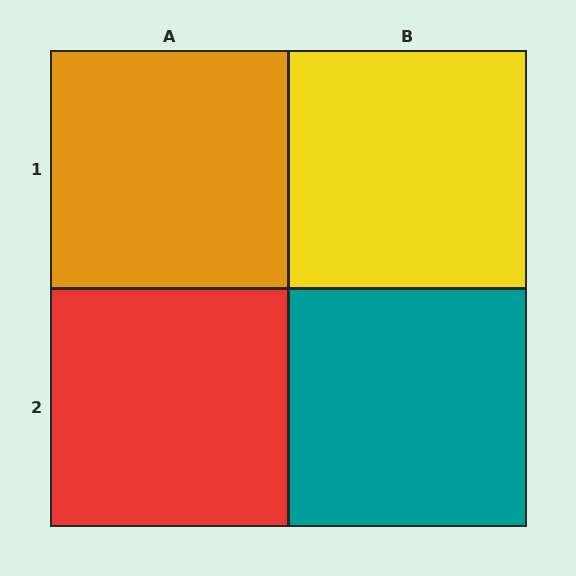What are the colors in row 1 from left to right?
Orange, yellow.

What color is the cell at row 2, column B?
Teal.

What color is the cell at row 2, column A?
Red.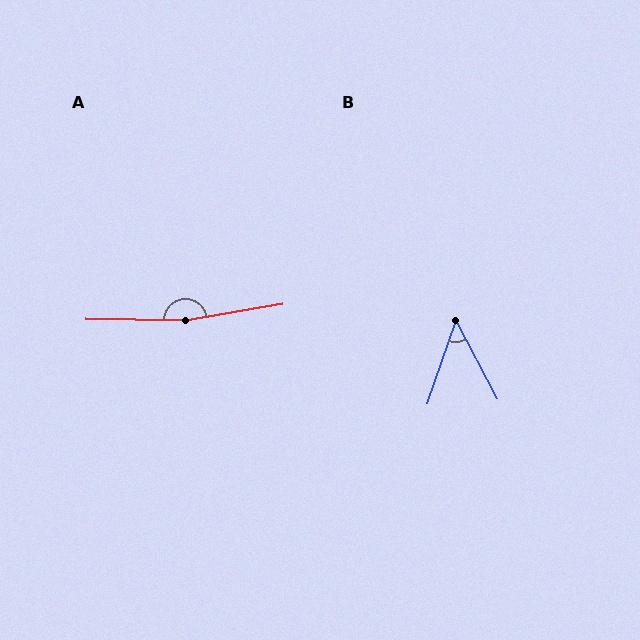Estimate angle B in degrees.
Approximately 46 degrees.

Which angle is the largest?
A, at approximately 169 degrees.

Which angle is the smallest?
B, at approximately 46 degrees.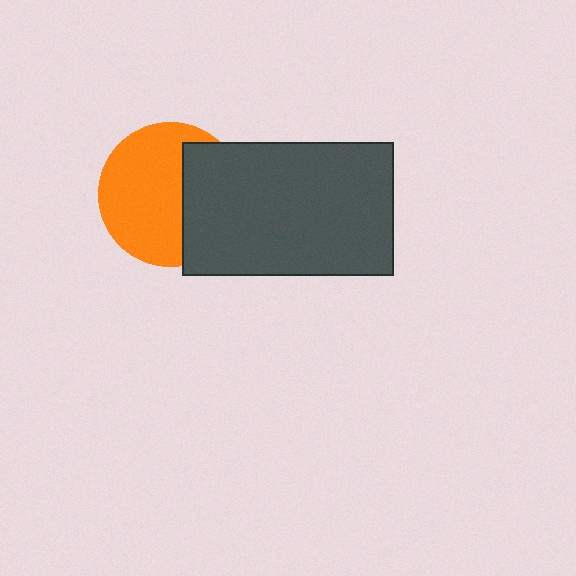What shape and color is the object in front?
The object in front is a dark gray rectangle.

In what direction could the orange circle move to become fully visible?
The orange circle could move left. That would shift it out from behind the dark gray rectangle entirely.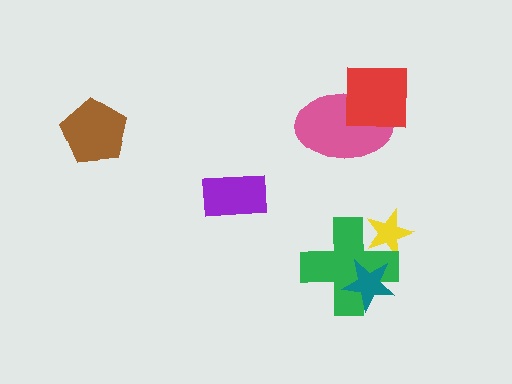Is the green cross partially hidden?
Yes, it is partially covered by another shape.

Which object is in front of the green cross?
The teal star is in front of the green cross.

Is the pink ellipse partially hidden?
Yes, it is partially covered by another shape.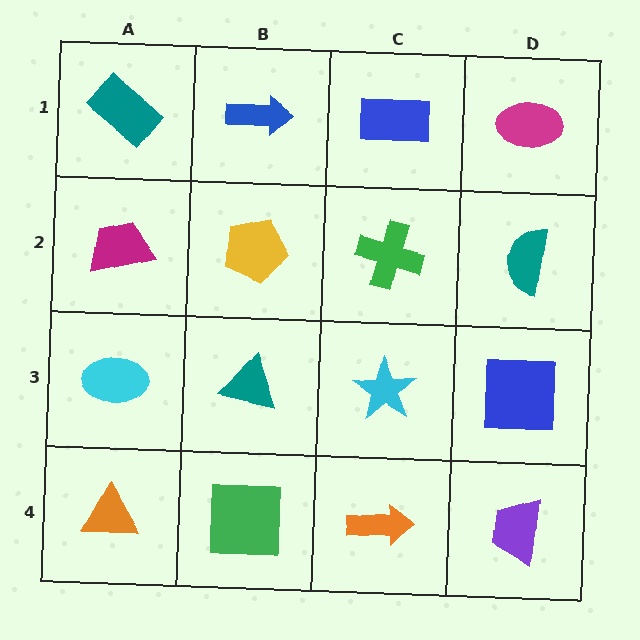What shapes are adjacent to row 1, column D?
A teal semicircle (row 2, column D), a blue rectangle (row 1, column C).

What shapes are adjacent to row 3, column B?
A yellow pentagon (row 2, column B), a green square (row 4, column B), a cyan ellipse (row 3, column A), a cyan star (row 3, column C).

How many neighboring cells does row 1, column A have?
2.